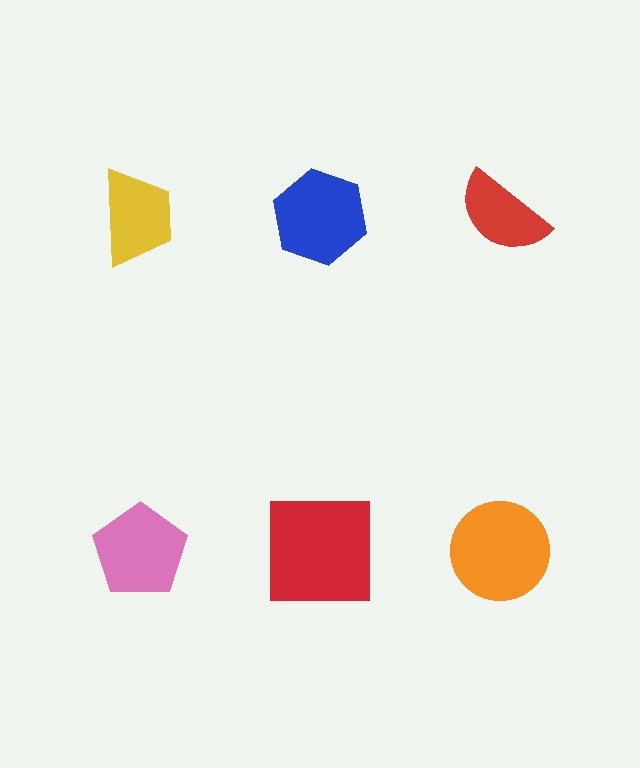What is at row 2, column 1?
A pink pentagon.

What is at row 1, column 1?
A yellow trapezoid.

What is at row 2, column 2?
A red square.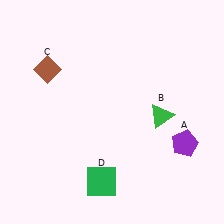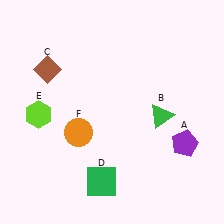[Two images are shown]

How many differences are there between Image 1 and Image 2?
There are 2 differences between the two images.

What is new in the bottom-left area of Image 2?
A lime hexagon (E) was added in the bottom-left area of Image 2.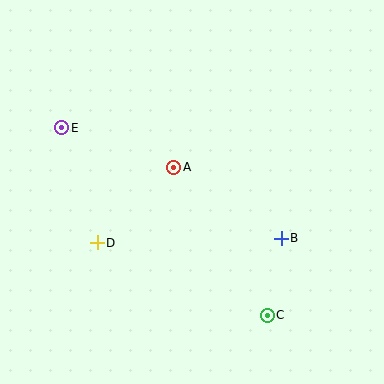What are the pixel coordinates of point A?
Point A is at (174, 167).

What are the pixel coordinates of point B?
Point B is at (281, 238).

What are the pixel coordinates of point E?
Point E is at (62, 128).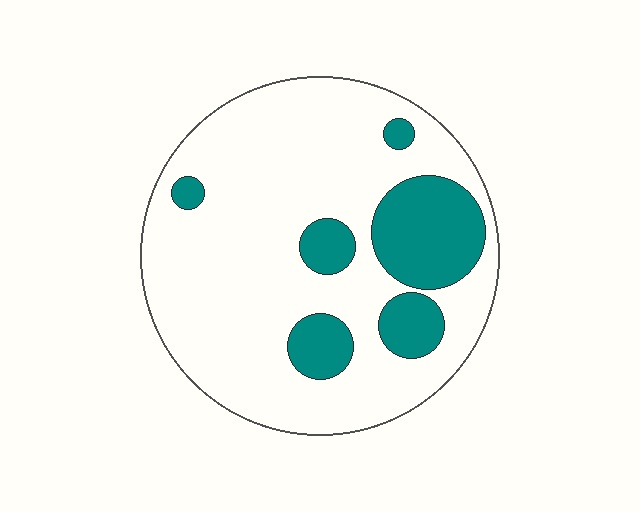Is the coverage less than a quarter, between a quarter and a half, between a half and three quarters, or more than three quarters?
Less than a quarter.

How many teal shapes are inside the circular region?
6.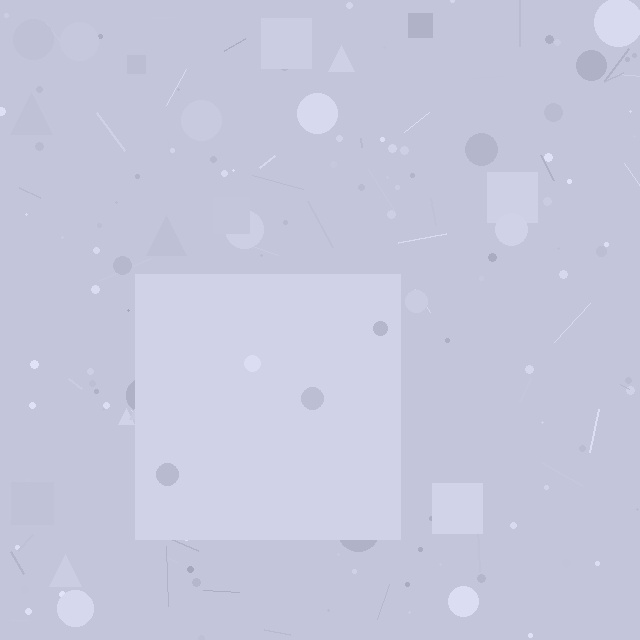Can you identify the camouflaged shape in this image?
The camouflaged shape is a square.